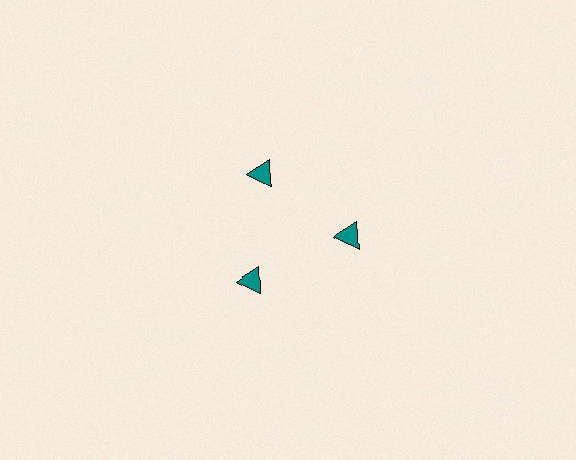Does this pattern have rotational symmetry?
Yes, this pattern has 3-fold rotational symmetry. It looks the same after rotating 120 degrees around the center.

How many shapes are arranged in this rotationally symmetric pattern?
There are 3 shapes, arranged in 3 groups of 1.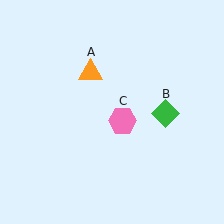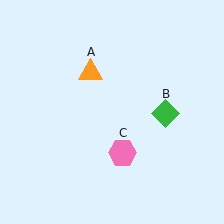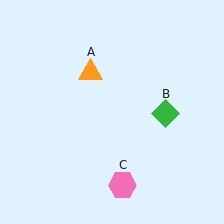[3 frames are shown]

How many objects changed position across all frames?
1 object changed position: pink hexagon (object C).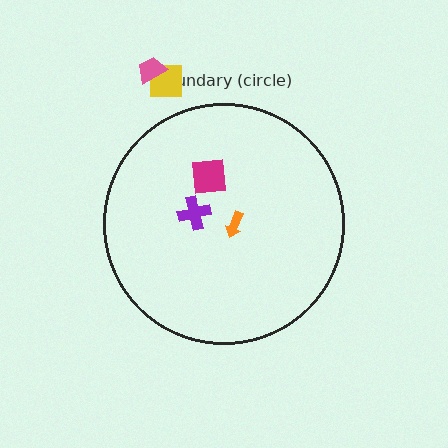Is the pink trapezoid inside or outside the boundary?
Outside.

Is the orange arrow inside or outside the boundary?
Inside.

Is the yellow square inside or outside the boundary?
Outside.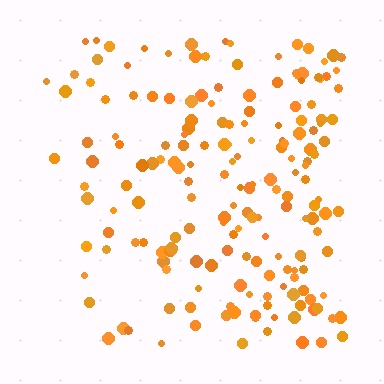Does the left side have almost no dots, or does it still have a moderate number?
Still a moderate number, just noticeably fewer than the right.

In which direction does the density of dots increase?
From left to right, with the right side densest.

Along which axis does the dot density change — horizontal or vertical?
Horizontal.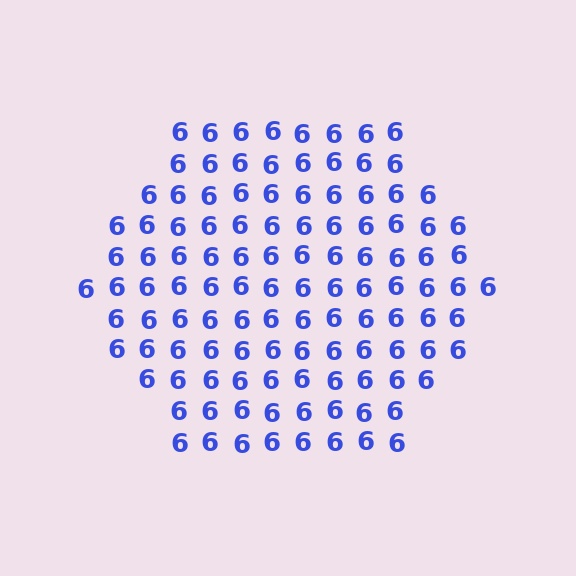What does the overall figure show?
The overall figure shows a hexagon.